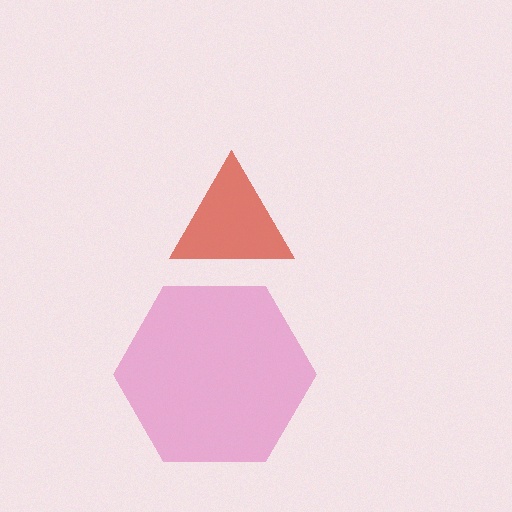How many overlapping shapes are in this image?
There are 2 overlapping shapes in the image.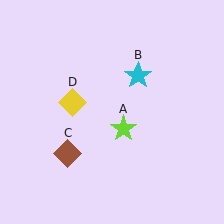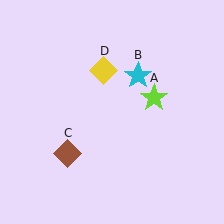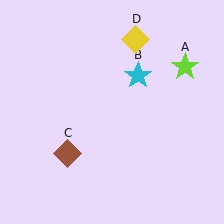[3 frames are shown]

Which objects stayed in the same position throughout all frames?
Cyan star (object B) and brown diamond (object C) remained stationary.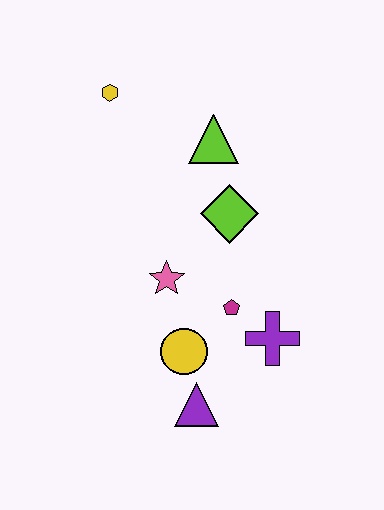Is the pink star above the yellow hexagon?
No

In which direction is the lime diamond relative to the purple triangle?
The lime diamond is above the purple triangle.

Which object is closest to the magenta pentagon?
The purple cross is closest to the magenta pentagon.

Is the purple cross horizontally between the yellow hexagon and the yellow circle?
No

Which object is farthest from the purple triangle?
The yellow hexagon is farthest from the purple triangle.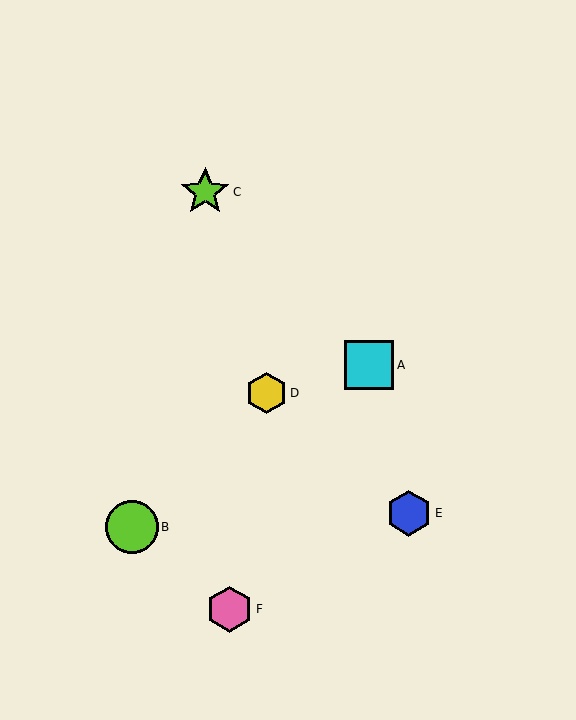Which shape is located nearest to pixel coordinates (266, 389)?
The yellow hexagon (labeled D) at (266, 393) is nearest to that location.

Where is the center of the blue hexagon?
The center of the blue hexagon is at (409, 513).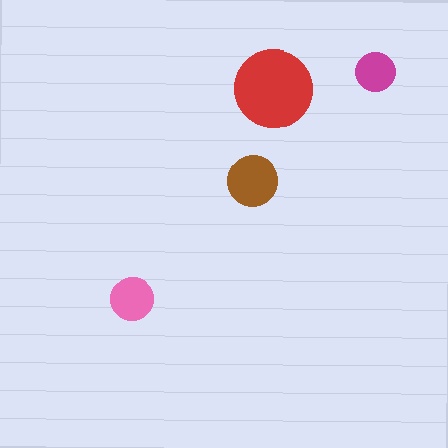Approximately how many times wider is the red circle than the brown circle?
About 1.5 times wider.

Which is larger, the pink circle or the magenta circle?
The pink one.